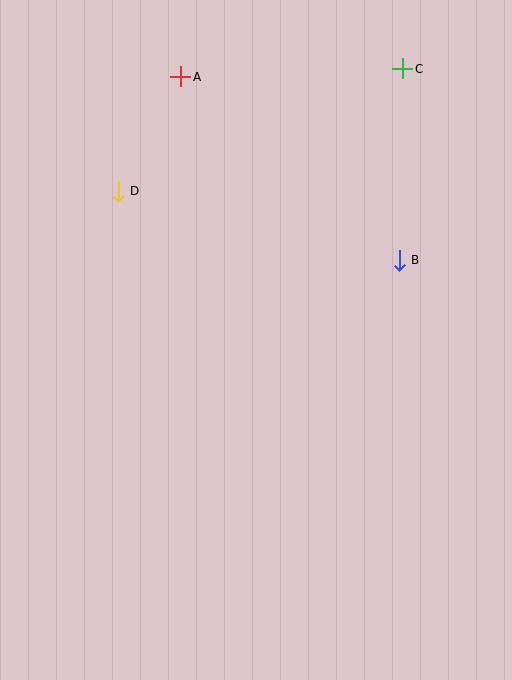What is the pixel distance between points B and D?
The distance between B and D is 289 pixels.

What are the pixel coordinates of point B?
Point B is at (399, 260).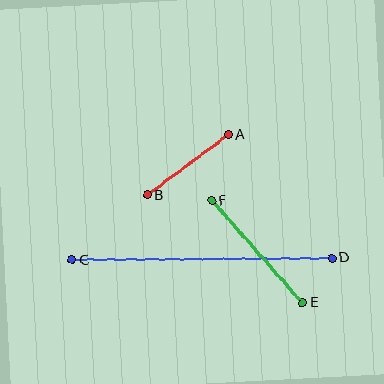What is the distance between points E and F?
The distance is approximately 137 pixels.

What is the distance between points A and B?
The distance is approximately 100 pixels.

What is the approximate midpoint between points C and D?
The midpoint is at approximately (202, 259) pixels.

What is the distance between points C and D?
The distance is approximately 260 pixels.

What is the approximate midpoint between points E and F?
The midpoint is at approximately (257, 252) pixels.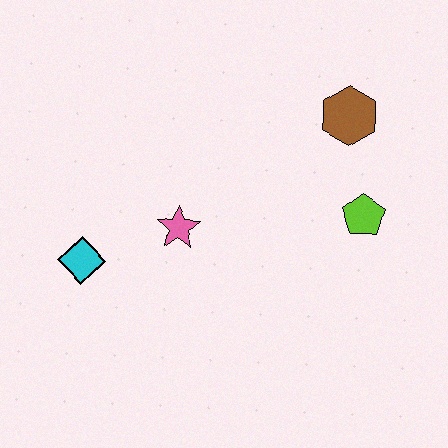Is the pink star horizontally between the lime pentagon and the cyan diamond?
Yes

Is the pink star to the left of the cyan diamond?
No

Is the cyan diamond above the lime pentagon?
No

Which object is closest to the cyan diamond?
The pink star is closest to the cyan diamond.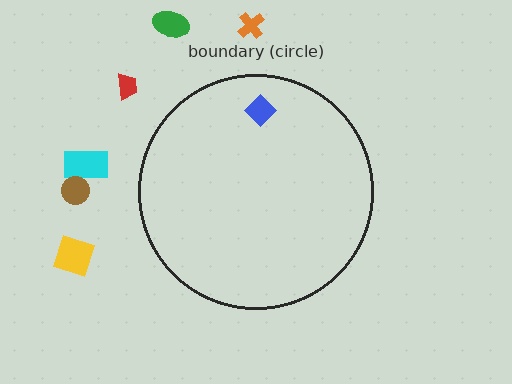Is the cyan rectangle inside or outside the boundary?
Outside.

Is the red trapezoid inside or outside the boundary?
Outside.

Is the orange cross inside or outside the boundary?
Outside.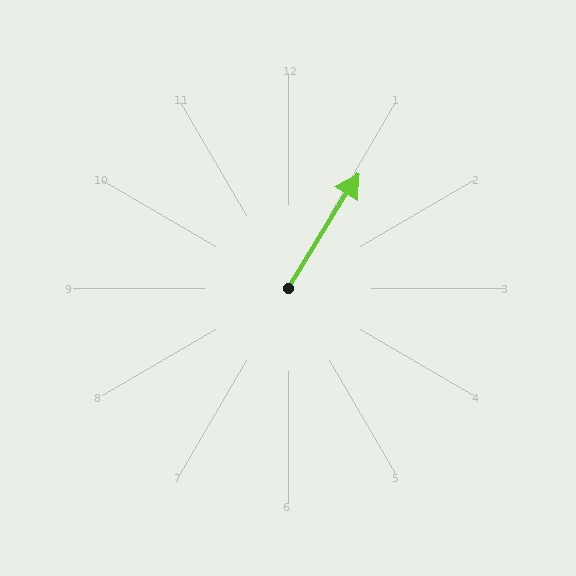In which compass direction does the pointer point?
Northeast.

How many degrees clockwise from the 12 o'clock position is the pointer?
Approximately 32 degrees.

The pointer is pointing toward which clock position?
Roughly 1 o'clock.